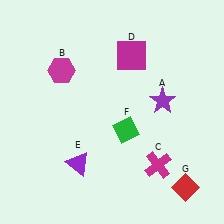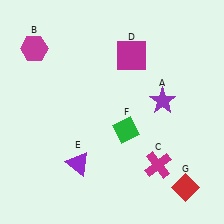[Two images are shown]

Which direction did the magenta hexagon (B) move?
The magenta hexagon (B) moved left.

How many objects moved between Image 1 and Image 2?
1 object moved between the two images.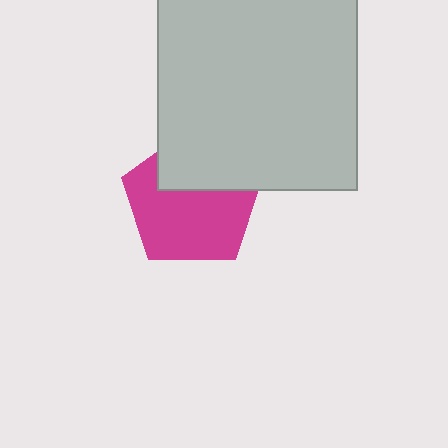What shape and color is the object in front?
The object in front is a light gray square.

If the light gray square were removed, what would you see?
You would see the complete magenta pentagon.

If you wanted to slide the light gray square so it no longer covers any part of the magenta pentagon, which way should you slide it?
Slide it up — that is the most direct way to separate the two shapes.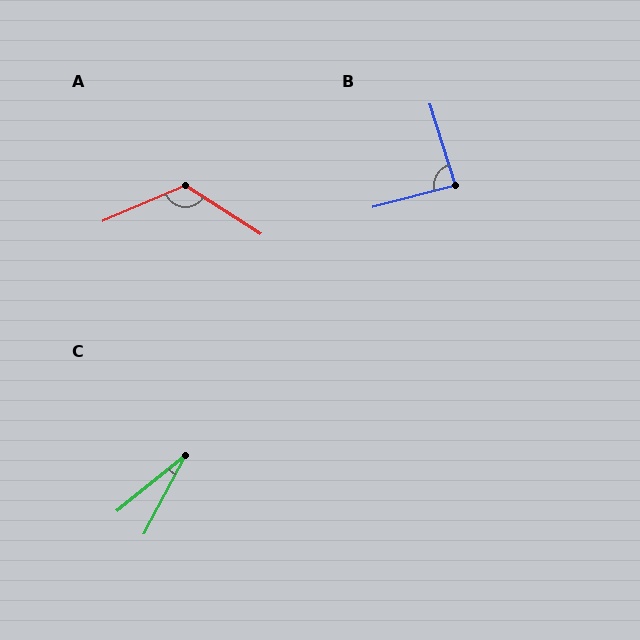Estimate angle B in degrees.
Approximately 88 degrees.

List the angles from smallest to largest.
C (23°), B (88°), A (124°).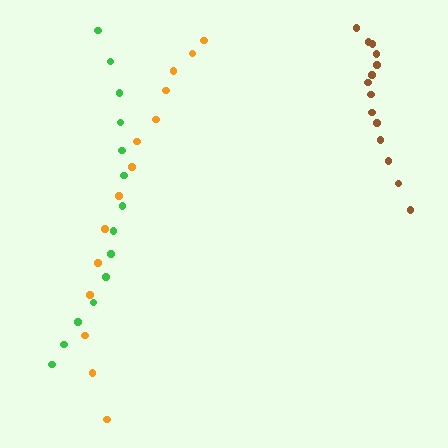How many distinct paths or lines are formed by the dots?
There are 3 distinct paths.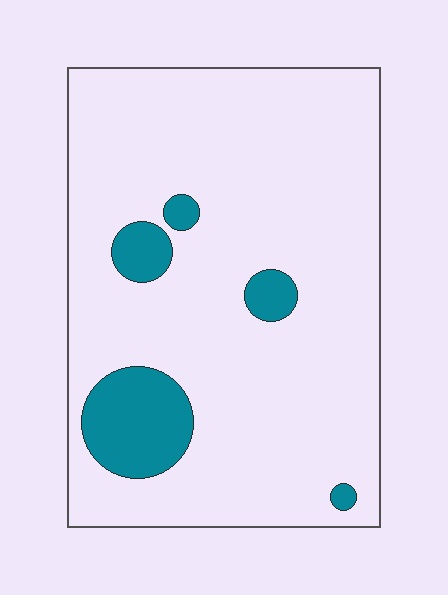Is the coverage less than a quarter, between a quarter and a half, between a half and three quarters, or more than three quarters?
Less than a quarter.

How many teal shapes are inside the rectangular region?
5.